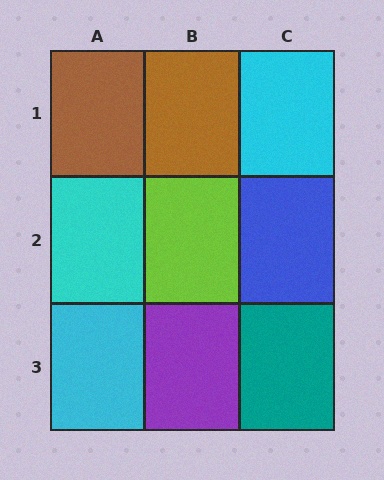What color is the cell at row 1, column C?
Cyan.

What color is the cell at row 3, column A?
Cyan.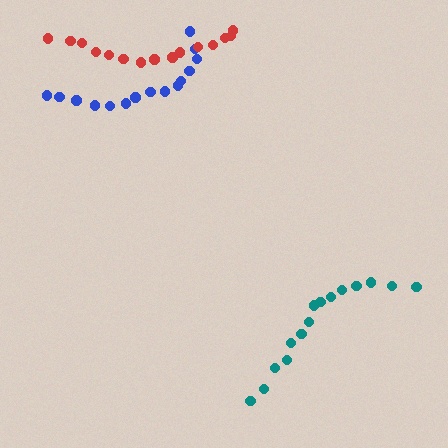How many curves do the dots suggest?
There are 3 distinct paths.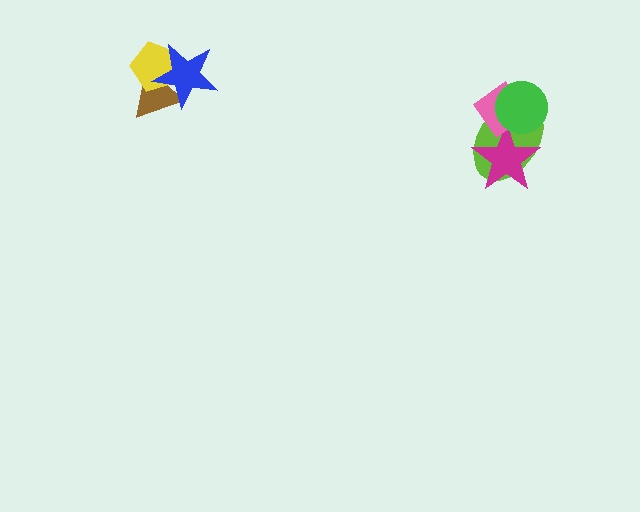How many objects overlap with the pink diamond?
3 objects overlap with the pink diamond.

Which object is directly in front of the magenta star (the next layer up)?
The pink diamond is directly in front of the magenta star.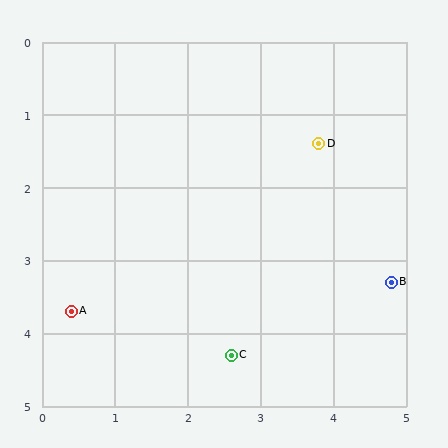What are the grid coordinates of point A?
Point A is at approximately (0.4, 3.7).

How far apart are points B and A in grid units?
Points B and A are about 4.4 grid units apart.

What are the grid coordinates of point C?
Point C is at approximately (2.6, 4.3).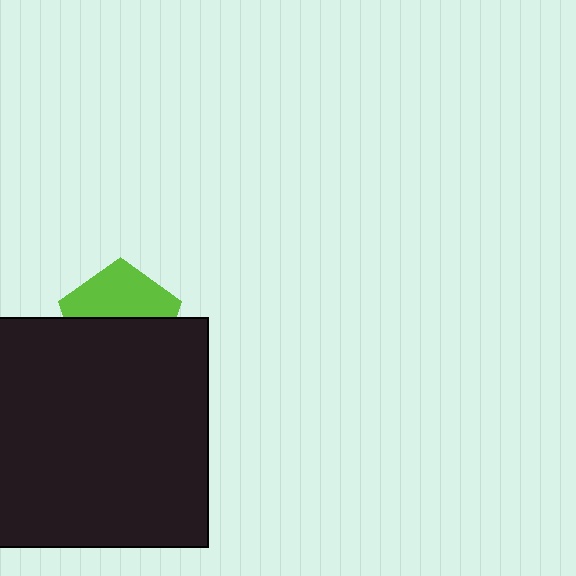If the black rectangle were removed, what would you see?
You would see the complete lime pentagon.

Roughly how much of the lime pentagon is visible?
About half of it is visible (roughly 47%).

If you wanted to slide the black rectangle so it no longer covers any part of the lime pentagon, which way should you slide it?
Slide it down — that is the most direct way to separate the two shapes.